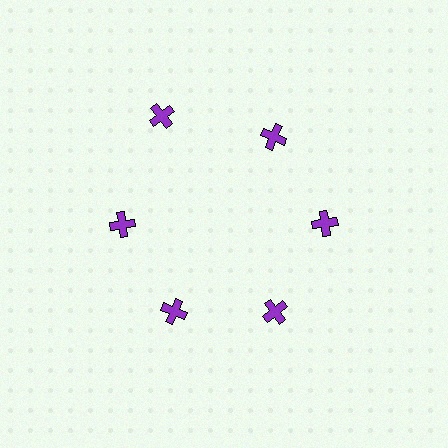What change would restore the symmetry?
The symmetry would be restored by moving it inward, back onto the ring so that all 6 crosses sit at equal angles and equal distance from the center.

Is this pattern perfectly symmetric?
No. The 6 purple crosses are arranged in a ring, but one element near the 11 o'clock position is pushed outward from the center, breaking the 6-fold rotational symmetry.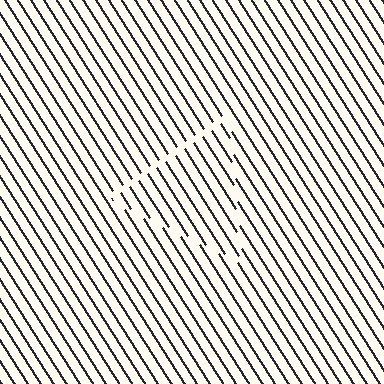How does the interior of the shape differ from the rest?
The interior of the shape contains the same grating, shifted by half a period — the contour is defined by the phase discontinuity where line-ends from the inner and outer gratings abut.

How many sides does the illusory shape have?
3 sides — the line-ends trace a triangle.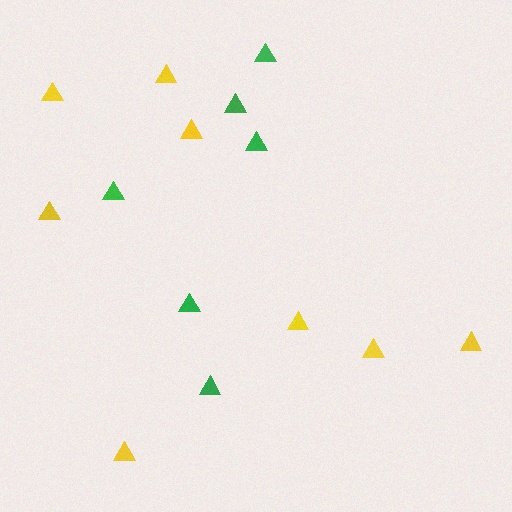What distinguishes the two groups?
There are 2 groups: one group of yellow triangles (8) and one group of green triangles (6).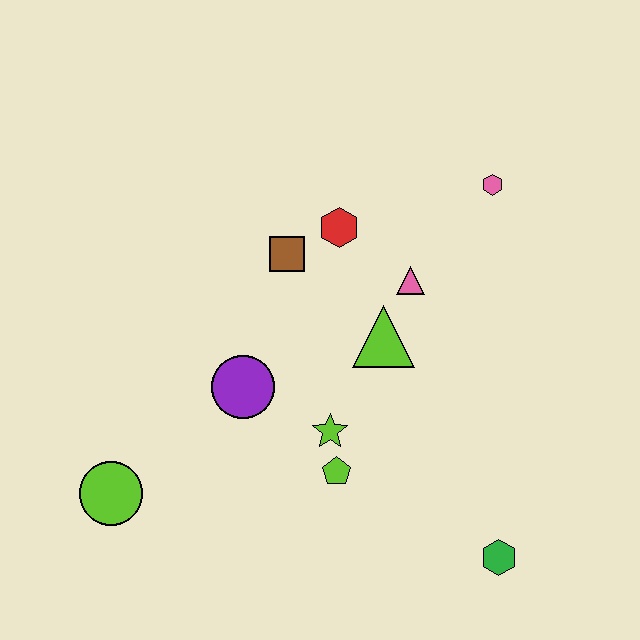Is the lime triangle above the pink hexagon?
No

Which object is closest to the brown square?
The red hexagon is closest to the brown square.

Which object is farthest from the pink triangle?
The lime circle is farthest from the pink triangle.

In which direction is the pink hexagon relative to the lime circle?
The pink hexagon is to the right of the lime circle.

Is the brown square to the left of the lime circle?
No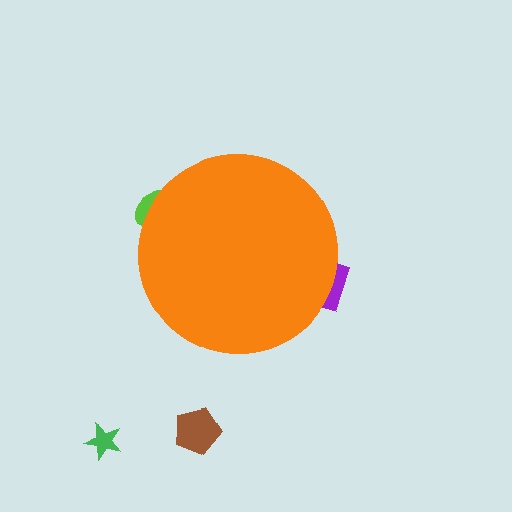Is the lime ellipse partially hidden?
Yes, the lime ellipse is partially hidden behind the orange circle.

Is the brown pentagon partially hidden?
No, the brown pentagon is fully visible.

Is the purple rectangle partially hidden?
Yes, the purple rectangle is partially hidden behind the orange circle.